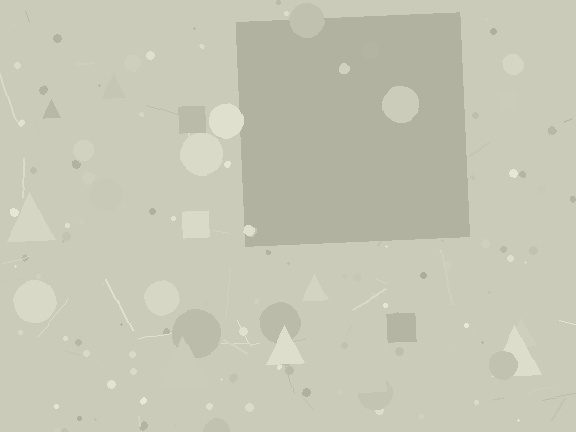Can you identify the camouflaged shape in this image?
The camouflaged shape is a square.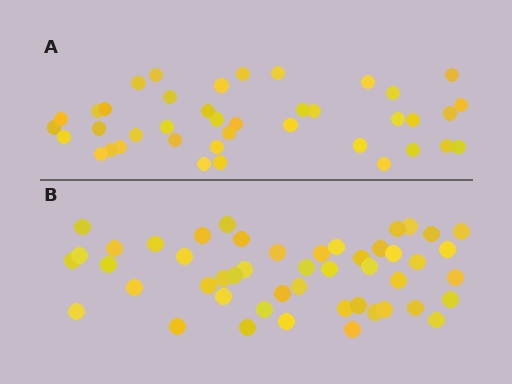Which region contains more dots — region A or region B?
Region B (the bottom region) has more dots.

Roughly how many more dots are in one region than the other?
Region B has roughly 8 or so more dots than region A.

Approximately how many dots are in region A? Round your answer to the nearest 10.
About 40 dots.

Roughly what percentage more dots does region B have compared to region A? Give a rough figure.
About 20% more.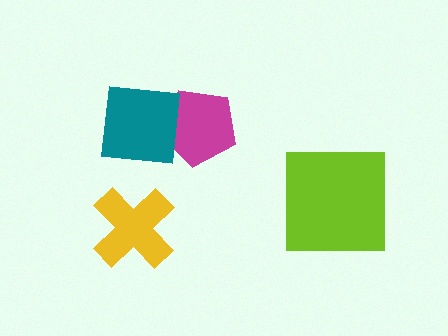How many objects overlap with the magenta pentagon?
1 object overlaps with the magenta pentagon.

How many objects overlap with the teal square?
1 object overlaps with the teal square.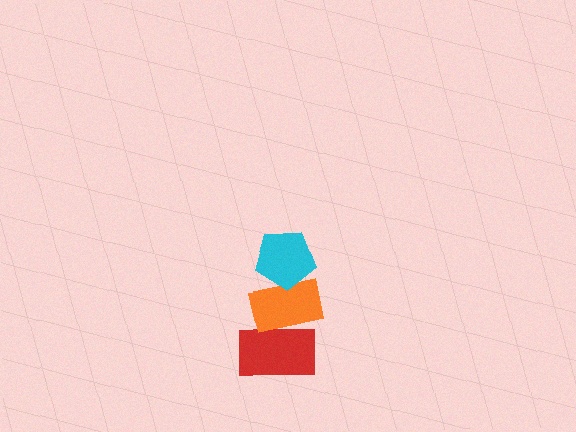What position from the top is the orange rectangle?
The orange rectangle is 2nd from the top.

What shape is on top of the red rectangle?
The orange rectangle is on top of the red rectangle.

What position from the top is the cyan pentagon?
The cyan pentagon is 1st from the top.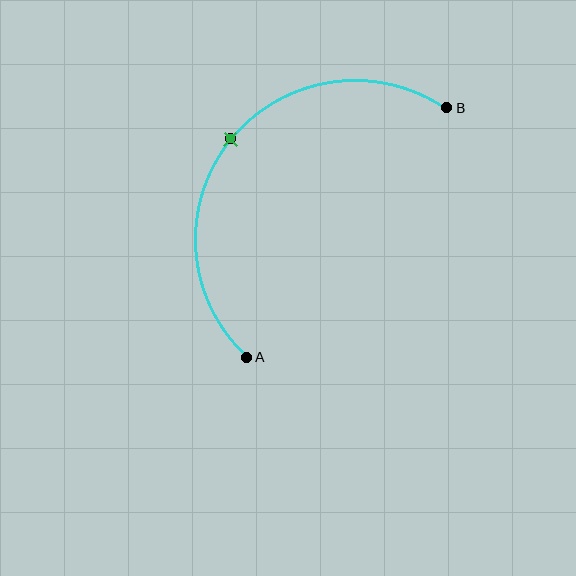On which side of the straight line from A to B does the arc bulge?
The arc bulges above and to the left of the straight line connecting A and B.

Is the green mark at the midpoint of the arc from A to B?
Yes. The green mark lies on the arc at equal arc-length from both A and B — it is the arc midpoint.